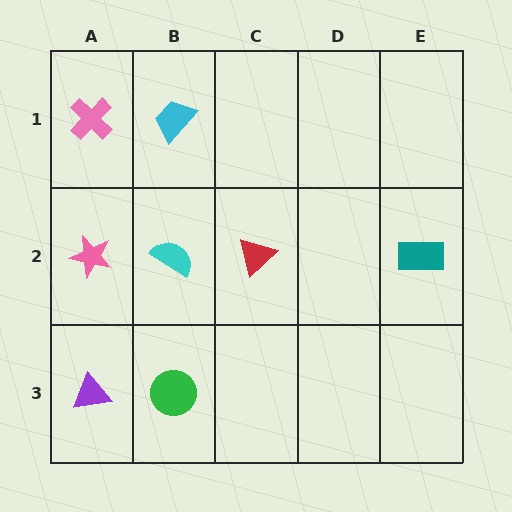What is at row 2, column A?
A pink star.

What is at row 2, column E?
A teal rectangle.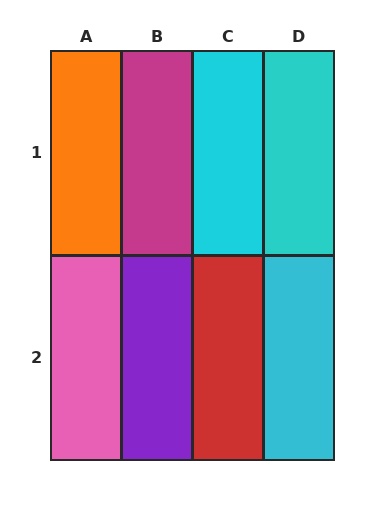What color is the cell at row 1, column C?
Cyan.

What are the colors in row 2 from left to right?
Pink, purple, red, cyan.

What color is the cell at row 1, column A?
Orange.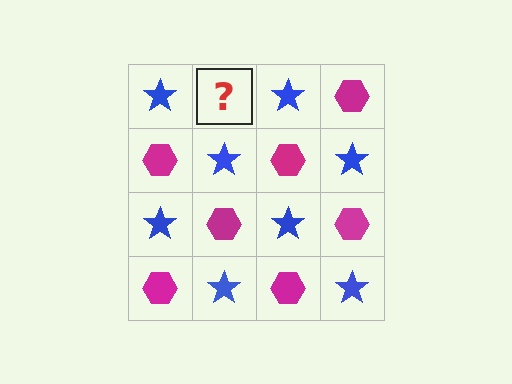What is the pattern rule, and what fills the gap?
The rule is that it alternates blue star and magenta hexagon in a checkerboard pattern. The gap should be filled with a magenta hexagon.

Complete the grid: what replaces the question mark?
The question mark should be replaced with a magenta hexagon.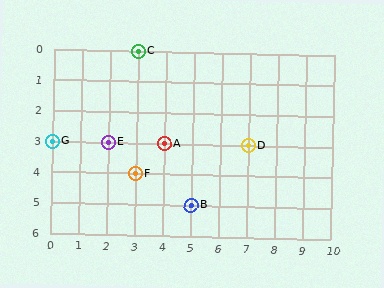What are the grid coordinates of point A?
Point A is at grid coordinates (4, 3).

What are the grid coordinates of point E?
Point E is at grid coordinates (2, 3).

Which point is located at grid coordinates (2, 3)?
Point E is at (2, 3).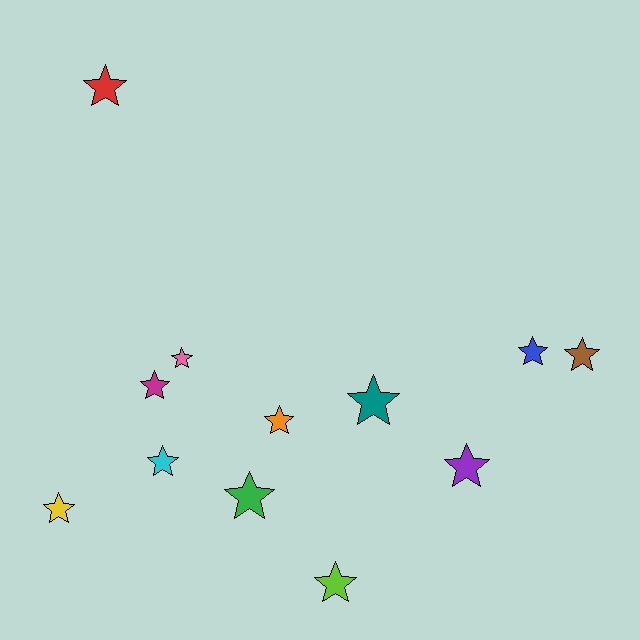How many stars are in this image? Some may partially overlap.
There are 12 stars.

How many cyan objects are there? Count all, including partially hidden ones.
There is 1 cyan object.